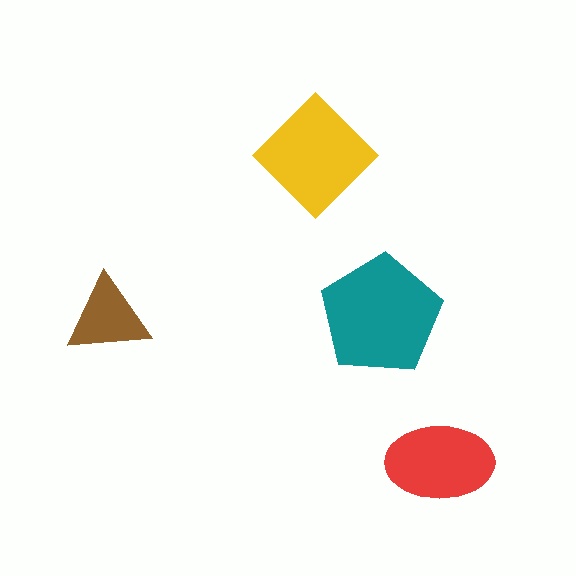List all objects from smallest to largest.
The brown triangle, the red ellipse, the yellow diamond, the teal pentagon.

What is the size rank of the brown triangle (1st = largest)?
4th.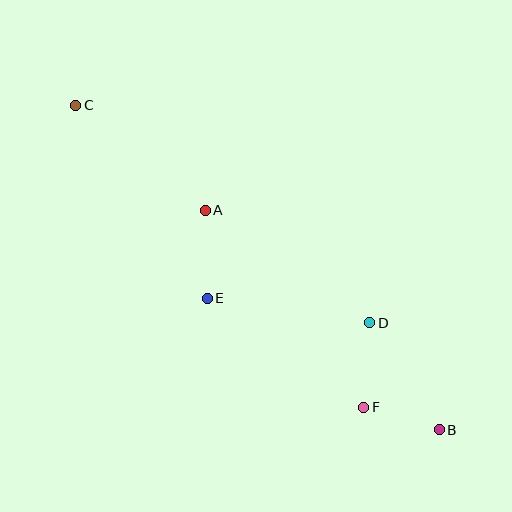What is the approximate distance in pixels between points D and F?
The distance between D and F is approximately 85 pixels.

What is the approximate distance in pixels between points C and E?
The distance between C and E is approximately 233 pixels.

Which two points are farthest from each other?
Points B and C are farthest from each other.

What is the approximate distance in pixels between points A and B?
The distance between A and B is approximately 321 pixels.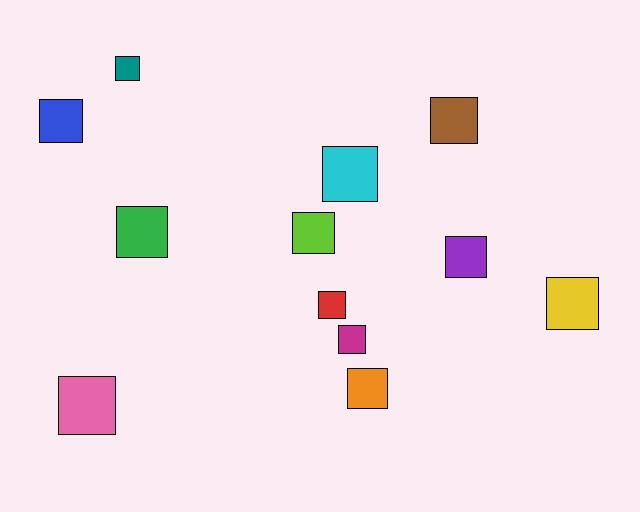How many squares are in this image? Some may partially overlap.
There are 12 squares.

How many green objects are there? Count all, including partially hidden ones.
There is 1 green object.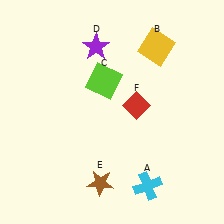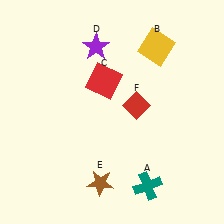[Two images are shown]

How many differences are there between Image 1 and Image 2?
There are 2 differences between the two images.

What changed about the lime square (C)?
In Image 1, C is lime. In Image 2, it changed to red.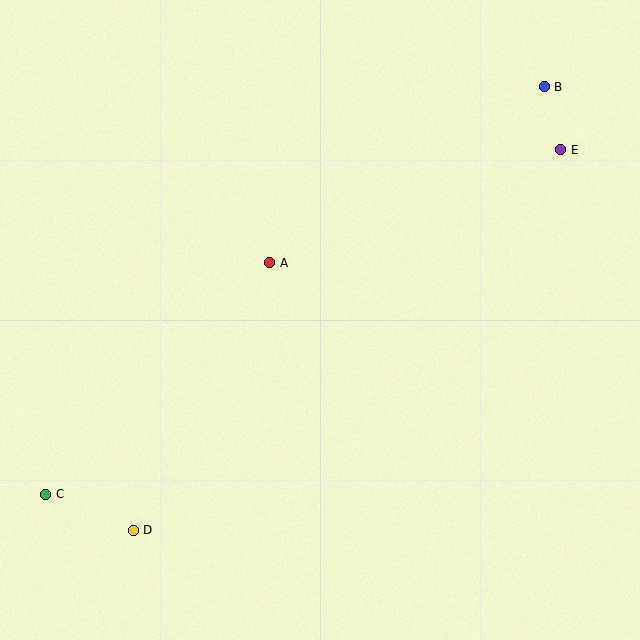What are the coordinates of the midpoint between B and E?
The midpoint between B and E is at (553, 118).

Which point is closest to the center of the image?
Point A at (270, 263) is closest to the center.